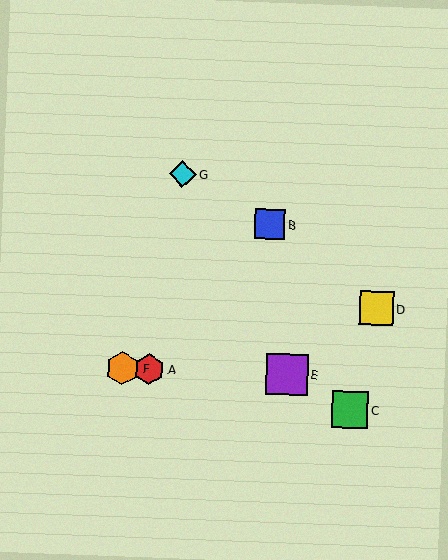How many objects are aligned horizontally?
3 objects (A, E, F) are aligned horizontally.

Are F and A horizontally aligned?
Yes, both are at y≈368.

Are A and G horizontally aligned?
No, A is at y≈369 and G is at y≈174.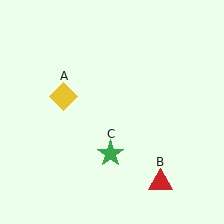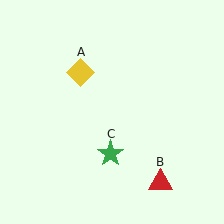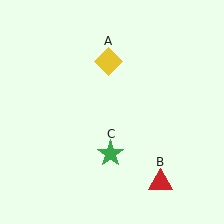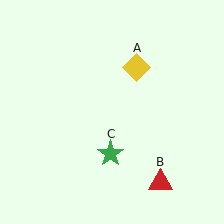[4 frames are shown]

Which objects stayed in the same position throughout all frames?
Red triangle (object B) and green star (object C) remained stationary.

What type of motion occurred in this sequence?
The yellow diamond (object A) rotated clockwise around the center of the scene.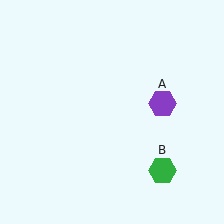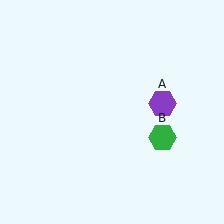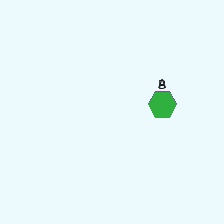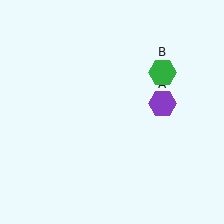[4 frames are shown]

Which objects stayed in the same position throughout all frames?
Purple hexagon (object A) remained stationary.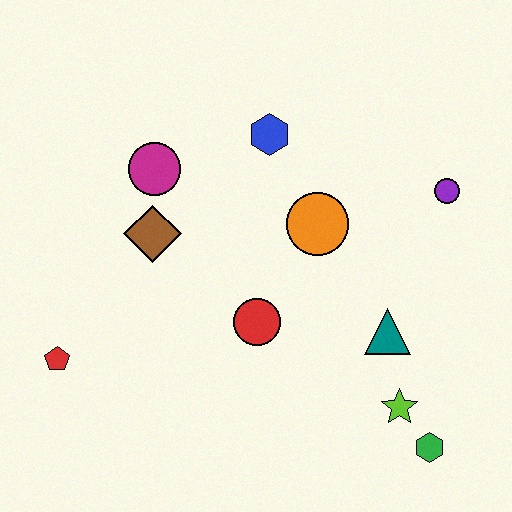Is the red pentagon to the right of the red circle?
No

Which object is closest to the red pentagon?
The brown diamond is closest to the red pentagon.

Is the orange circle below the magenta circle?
Yes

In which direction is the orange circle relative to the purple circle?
The orange circle is to the left of the purple circle.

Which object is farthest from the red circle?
The purple circle is farthest from the red circle.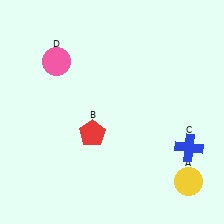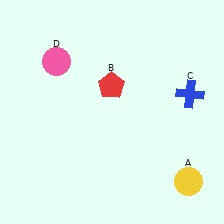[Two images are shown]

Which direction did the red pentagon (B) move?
The red pentagon (B) moved up.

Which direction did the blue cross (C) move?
The blue cross (C) moved up.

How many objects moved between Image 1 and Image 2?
2 objects moved between the two images.